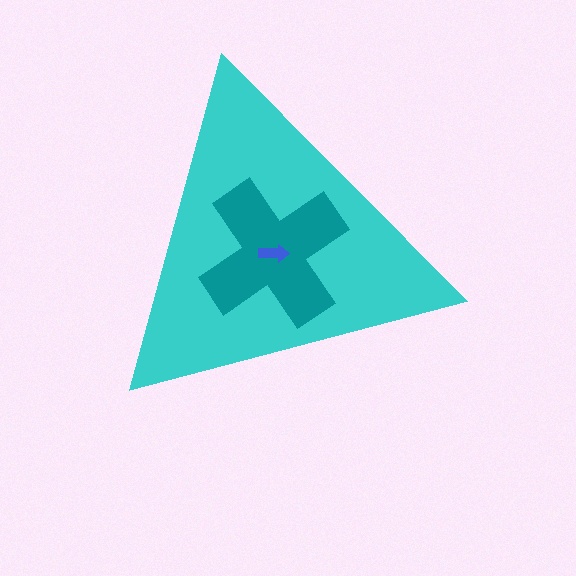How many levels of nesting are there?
3.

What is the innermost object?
The blue arrow.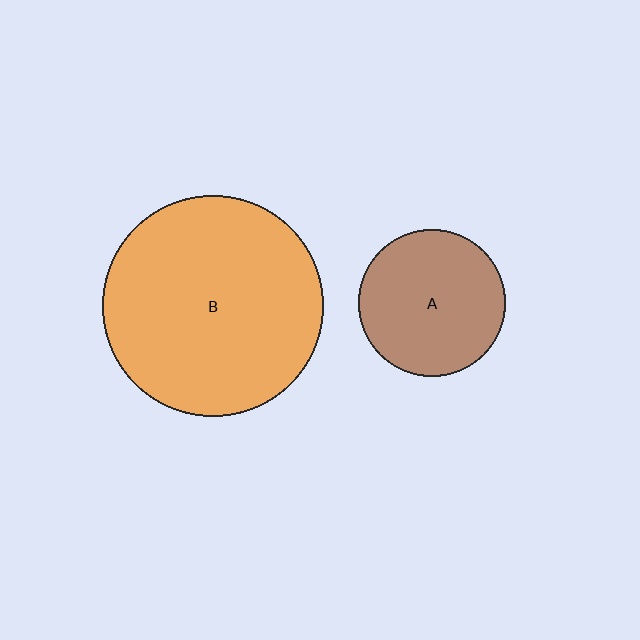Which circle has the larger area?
Circle B (orange).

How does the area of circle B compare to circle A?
Approximately 2.2 times.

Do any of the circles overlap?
No, none of the circles overlap.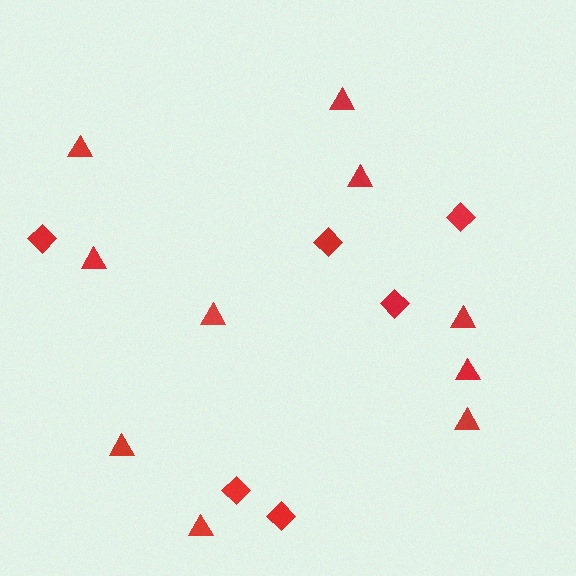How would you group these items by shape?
There are 2 groups: one group of triangles (10) and one group of diamonds (6).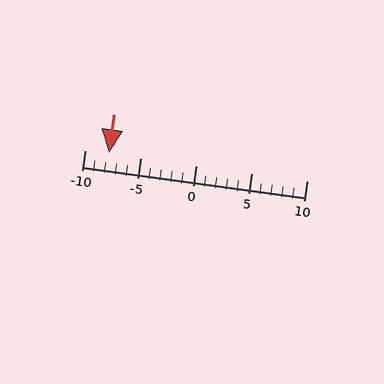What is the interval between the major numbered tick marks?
The major tick marks are spaced 5 units apart.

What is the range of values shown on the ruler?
The ruler shows values from -10 to 10.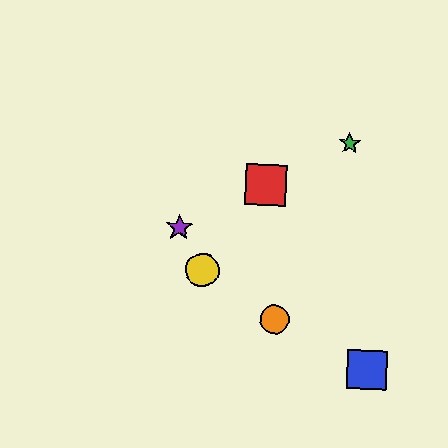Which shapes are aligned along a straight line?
The red square, the green star, the purple star are aligned along a straight line.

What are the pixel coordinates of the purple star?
The purple star is at (179, 228).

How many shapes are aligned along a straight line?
3 shapes (the red square, the green star, the purple star) are aligned along a straight line.